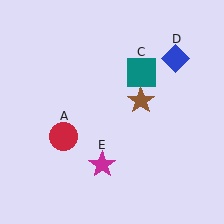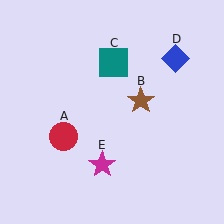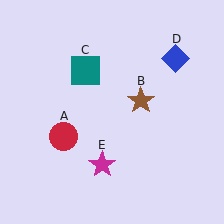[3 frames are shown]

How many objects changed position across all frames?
1 object changed position: teal square (object C).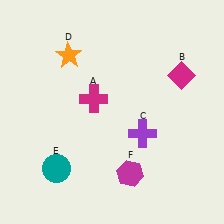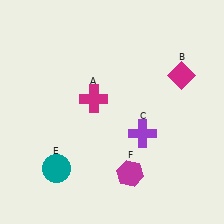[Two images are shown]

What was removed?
The orange star (D) was removed in Image 2.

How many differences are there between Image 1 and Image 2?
There is 1 difference between the two images.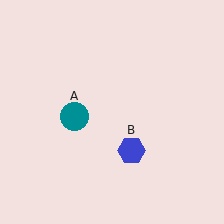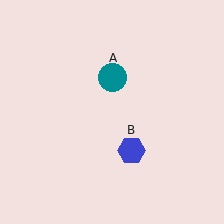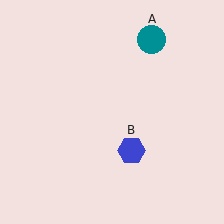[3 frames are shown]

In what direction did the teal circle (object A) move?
The teal circle (object A) moved up and to the right.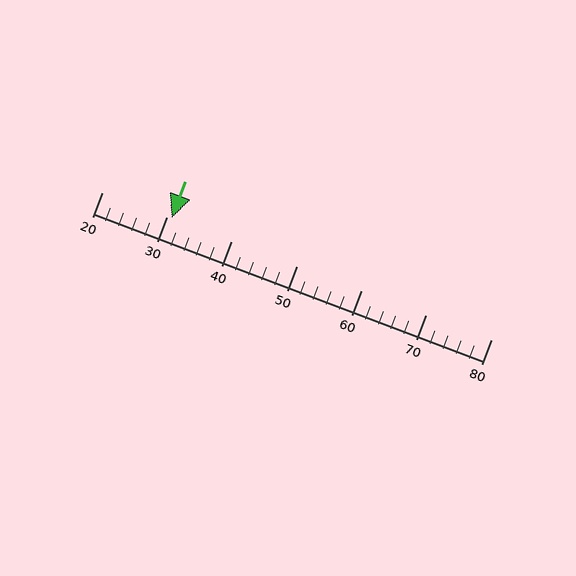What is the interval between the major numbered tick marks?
The major tick marks are spaced 10 units apart.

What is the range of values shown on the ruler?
The ruler shows values from 20 to 80.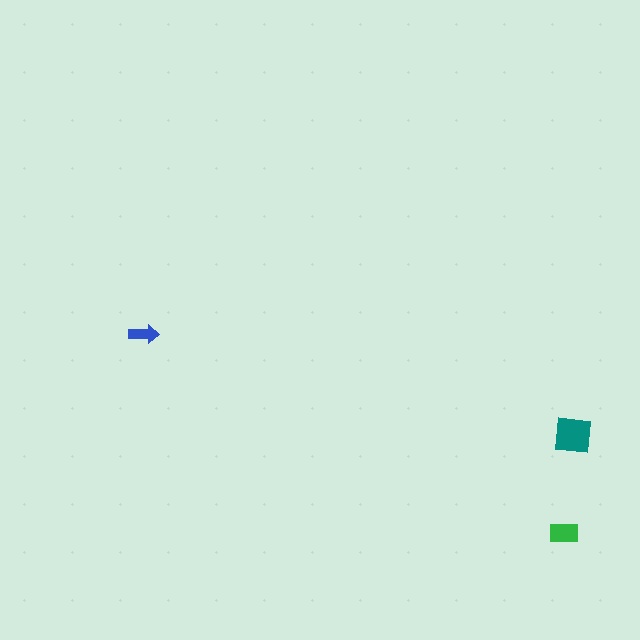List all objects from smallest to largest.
The blue arrow, the green rectangle, the teal square.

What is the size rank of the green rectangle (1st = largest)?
2nd.